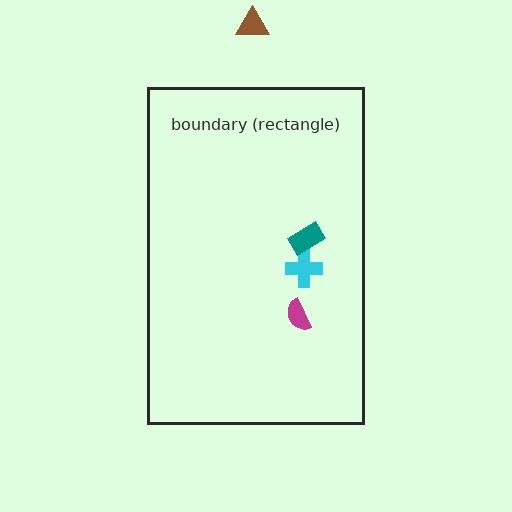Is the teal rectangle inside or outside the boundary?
Inside.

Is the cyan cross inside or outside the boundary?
Inside.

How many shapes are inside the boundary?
3 inside, 1 outside.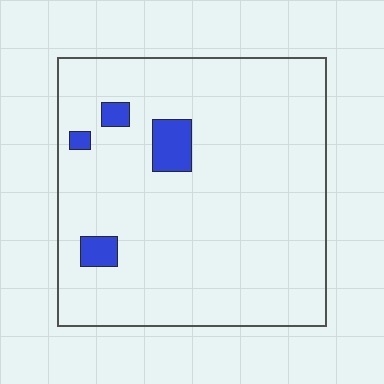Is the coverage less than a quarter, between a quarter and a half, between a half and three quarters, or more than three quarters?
Less than a quarter.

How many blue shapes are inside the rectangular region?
4.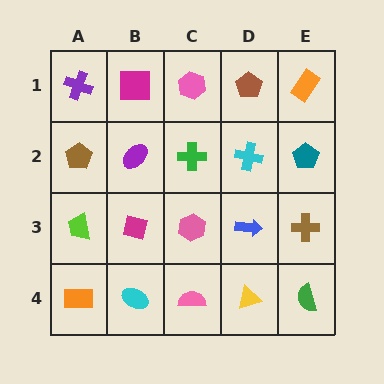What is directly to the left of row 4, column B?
An orange rectangle.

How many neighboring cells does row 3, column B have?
4.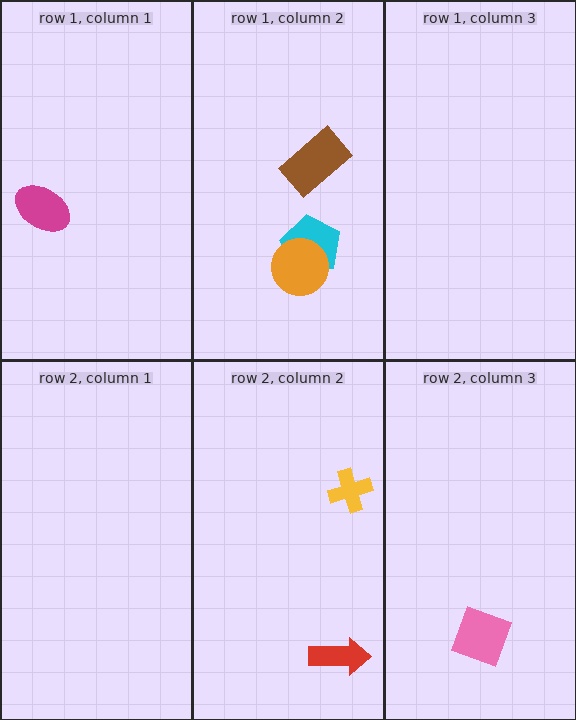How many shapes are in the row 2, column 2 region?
2.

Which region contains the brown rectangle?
The row 1, column 2 region.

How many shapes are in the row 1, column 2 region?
3.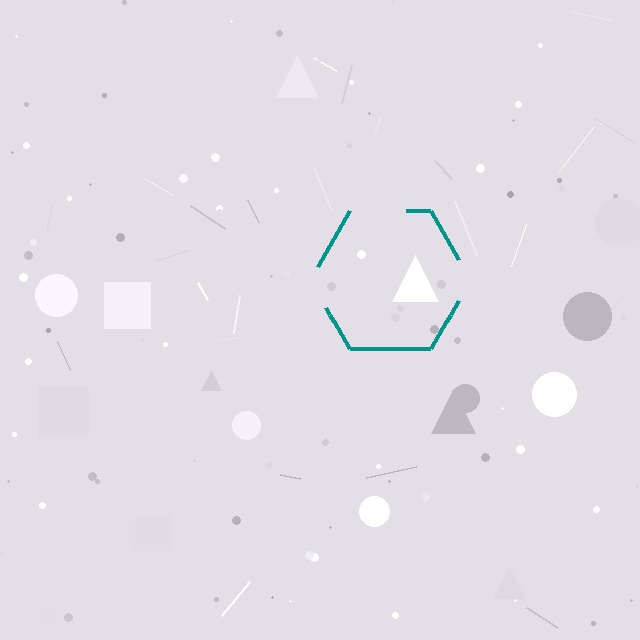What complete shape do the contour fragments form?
The contour fragments form a hexagon.